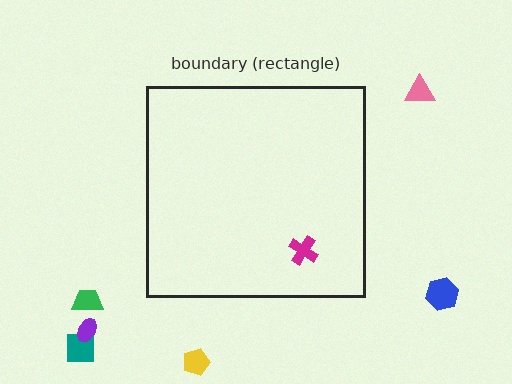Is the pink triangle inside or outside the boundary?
Outside.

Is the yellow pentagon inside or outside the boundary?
Outside.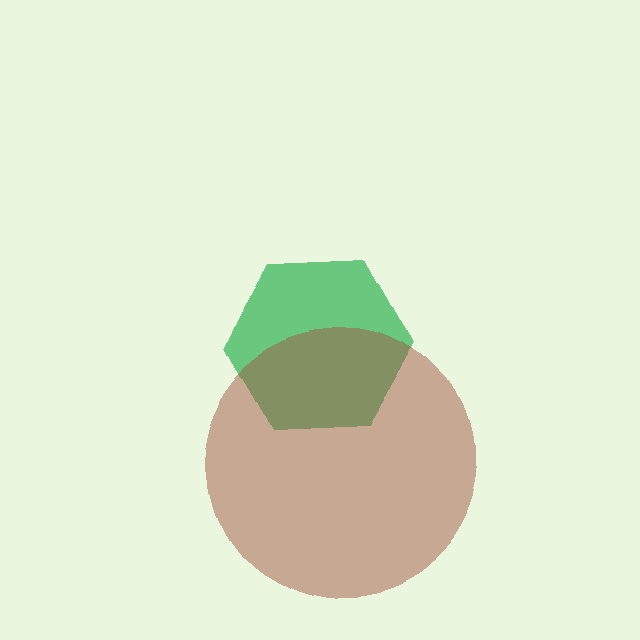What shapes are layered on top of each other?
The layered shapes are: a green hexagon, a brown circle.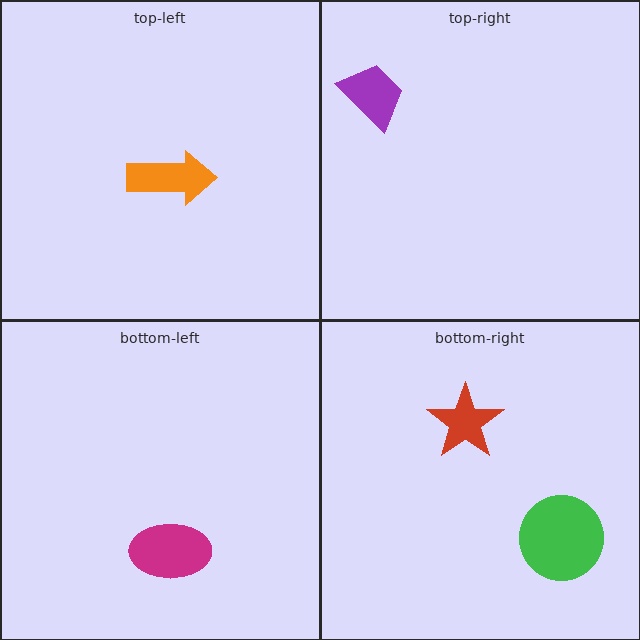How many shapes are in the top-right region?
1.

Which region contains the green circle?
The bottom-right region.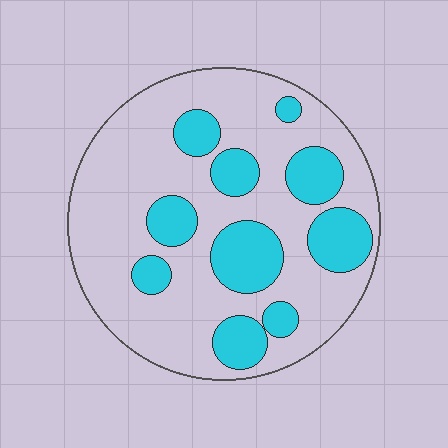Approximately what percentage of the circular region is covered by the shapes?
Approximately 30%.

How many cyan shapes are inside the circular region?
10.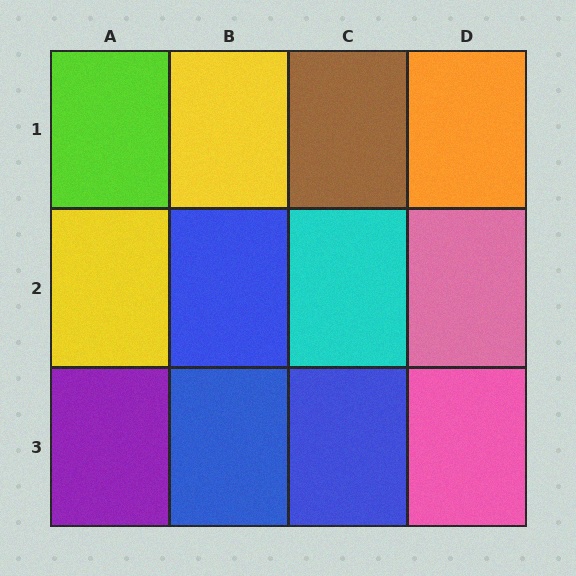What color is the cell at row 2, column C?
Cyan.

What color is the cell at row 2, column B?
Blue.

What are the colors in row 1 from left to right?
Lime, yellow, brown, orange.